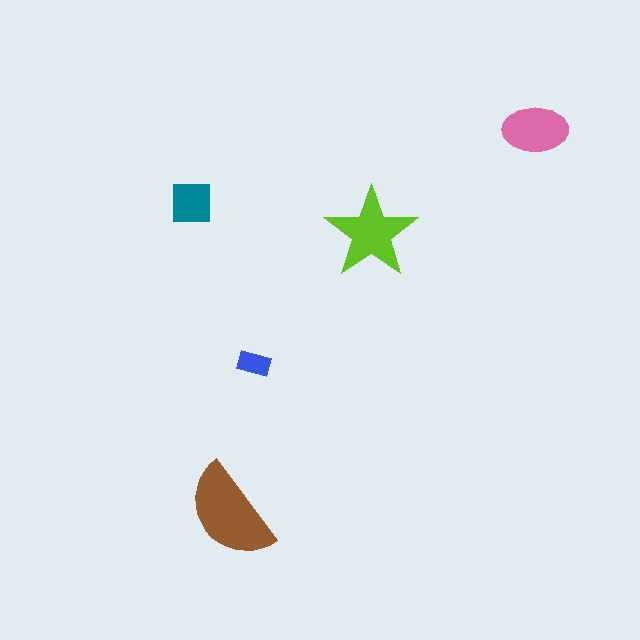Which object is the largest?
The brown semicircle.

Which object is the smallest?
The blue rectangle.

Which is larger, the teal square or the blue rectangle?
The teal square.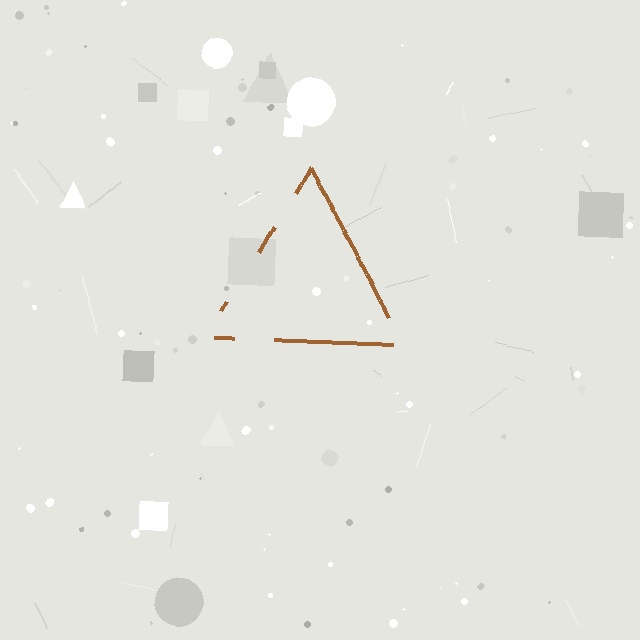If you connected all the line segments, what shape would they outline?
They would outline a triangle.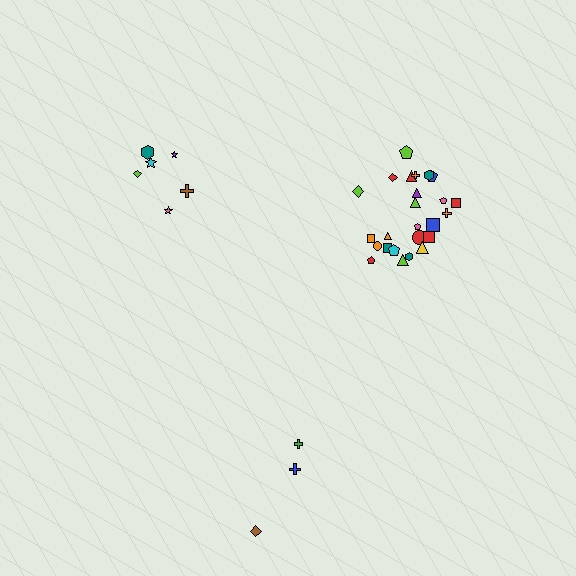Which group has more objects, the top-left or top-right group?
The top-right group.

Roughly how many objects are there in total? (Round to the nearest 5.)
Roughly 35 objects in total.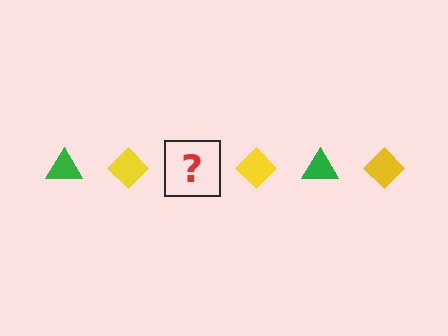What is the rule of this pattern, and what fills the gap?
The rule is that the pattern alternates between green triangle and yellow diamond. The gap should be filled with a green triangle.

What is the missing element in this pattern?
The missing element is a green triangle.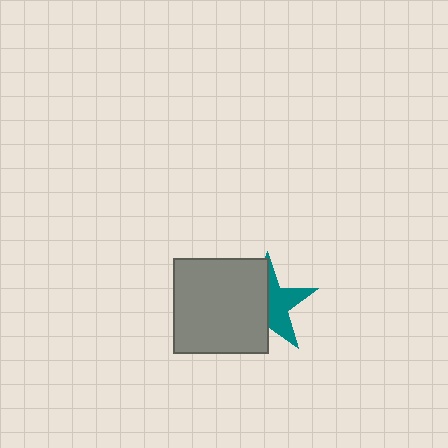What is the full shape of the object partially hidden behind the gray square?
The partially hidden object is a teal star.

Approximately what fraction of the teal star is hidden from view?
Roughly 55% of the teal star is hidden behind the gray square.